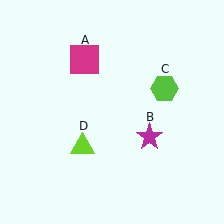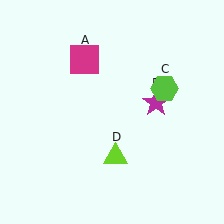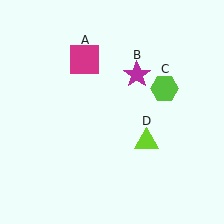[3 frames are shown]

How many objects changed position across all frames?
2 objects changed position: magenta star (object B), lime triangle (object D).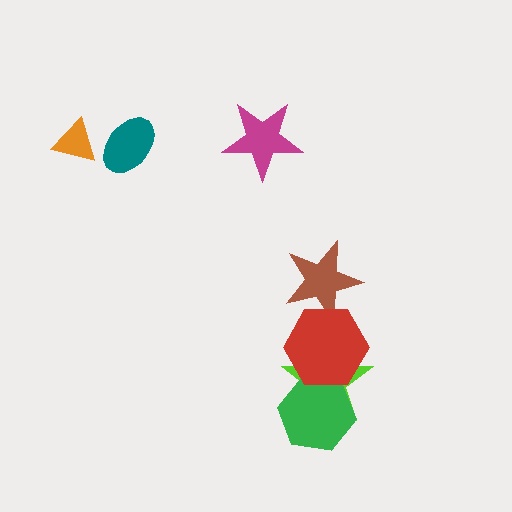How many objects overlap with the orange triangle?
0 objects overlap with the orange triangle.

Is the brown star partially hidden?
Yes, it is partially covered by another shape.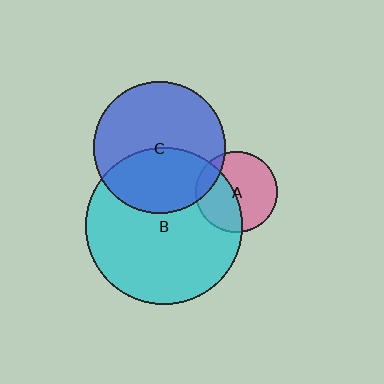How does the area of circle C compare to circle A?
Approximately 2.6 times.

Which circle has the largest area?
Circle B (cyan).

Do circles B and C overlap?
Yes.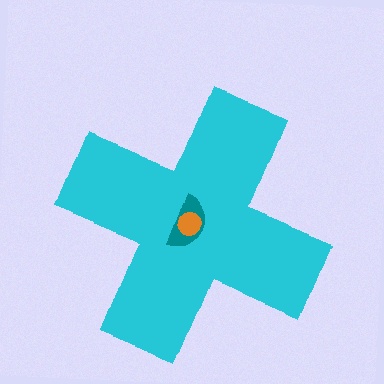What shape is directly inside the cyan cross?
The teal semicircle.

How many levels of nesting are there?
3.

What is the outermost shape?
The cyan cross.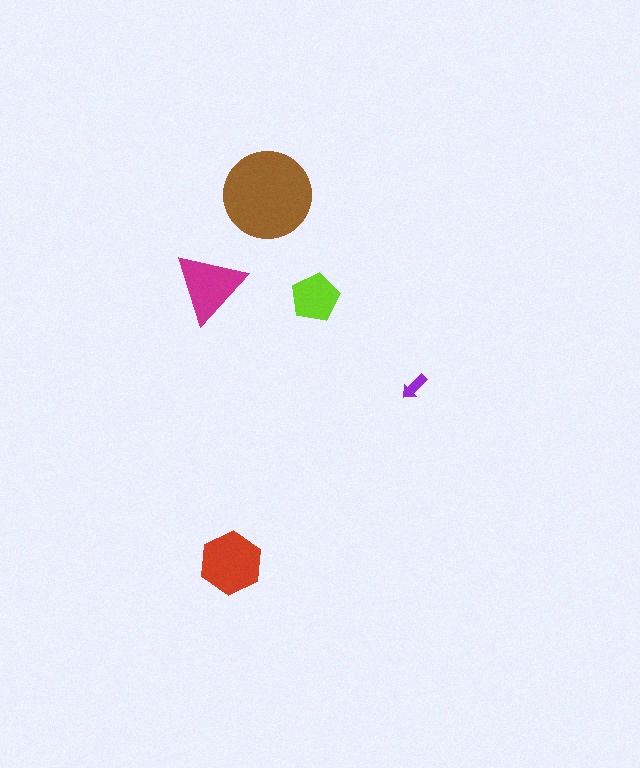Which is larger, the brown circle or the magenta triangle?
The brown circle.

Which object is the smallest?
The purple arrow.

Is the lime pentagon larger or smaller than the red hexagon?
Smaller.